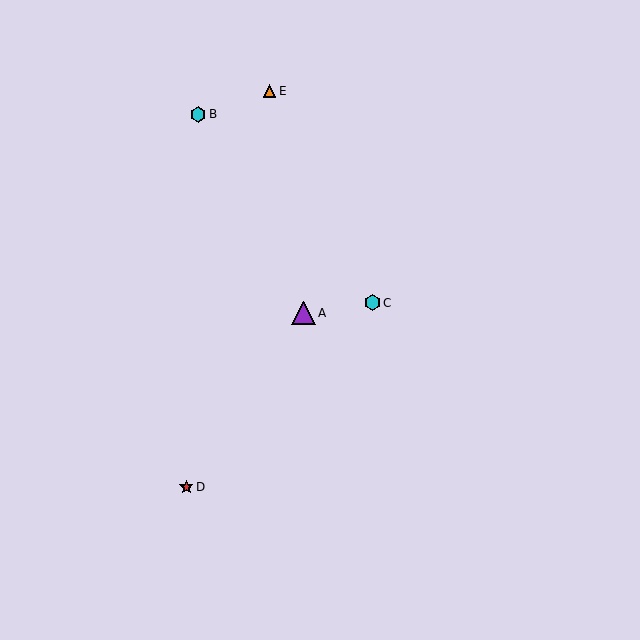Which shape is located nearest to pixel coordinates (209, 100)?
The cyan hexagon (labeled B) at (198, 114) is nearest to that location.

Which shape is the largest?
The purple triangle (labeled A) is the largest.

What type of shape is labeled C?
Shape C is a cyan hexagon.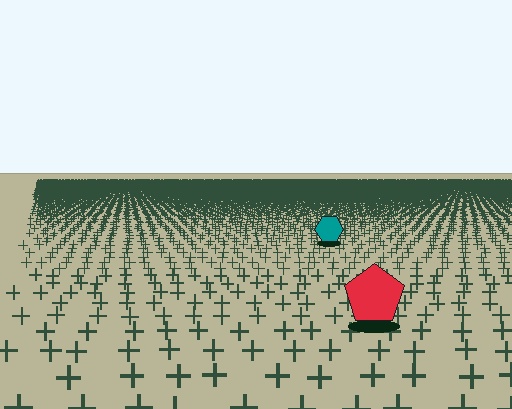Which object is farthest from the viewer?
The teal hexagon is farthest from the viewer. It appears smaller and the ground texture around it is denser.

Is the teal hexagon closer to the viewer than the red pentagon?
No. The red pentagon is closer — you can tell from the texture gradient: the ground texture is coarser near it.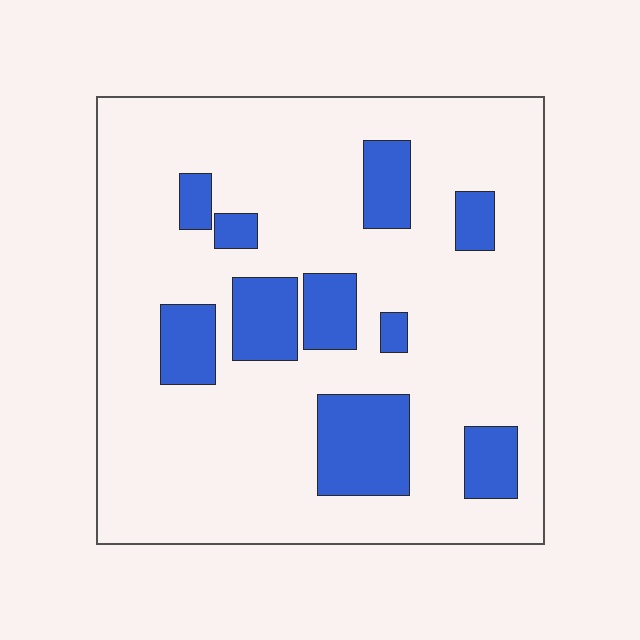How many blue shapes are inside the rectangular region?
10.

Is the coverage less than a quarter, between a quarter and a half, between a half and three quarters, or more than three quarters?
Less than a quarter.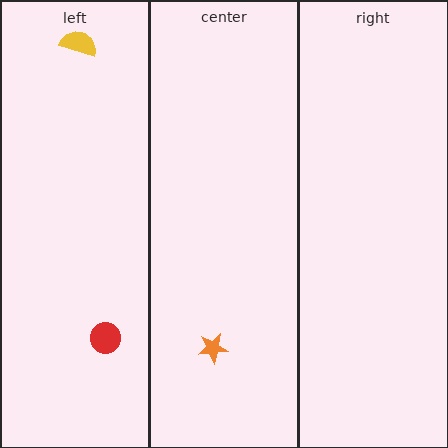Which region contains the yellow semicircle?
The left region.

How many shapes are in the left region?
2.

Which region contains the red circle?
The left region.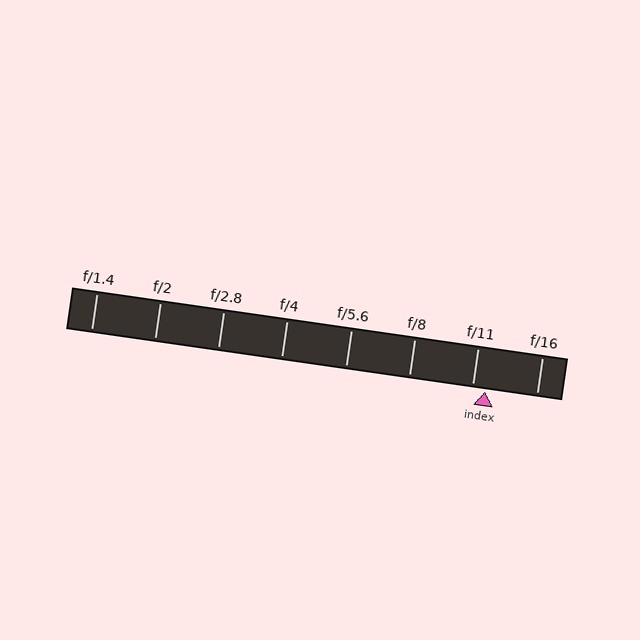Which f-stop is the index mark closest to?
The index mark is closest to f/11.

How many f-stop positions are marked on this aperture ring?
There are 8 f-stop positions marked.